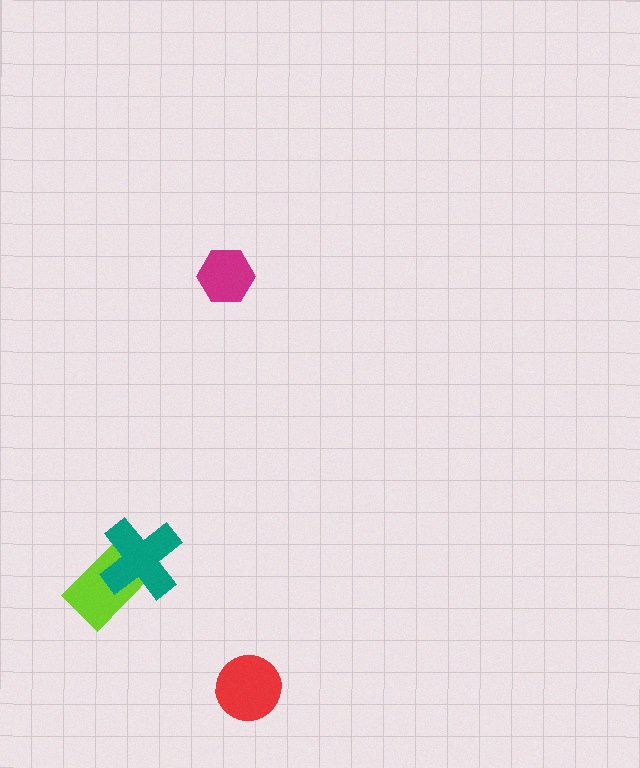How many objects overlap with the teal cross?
1 object overlaps with the teal cross.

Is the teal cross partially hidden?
No, no other shape covers it.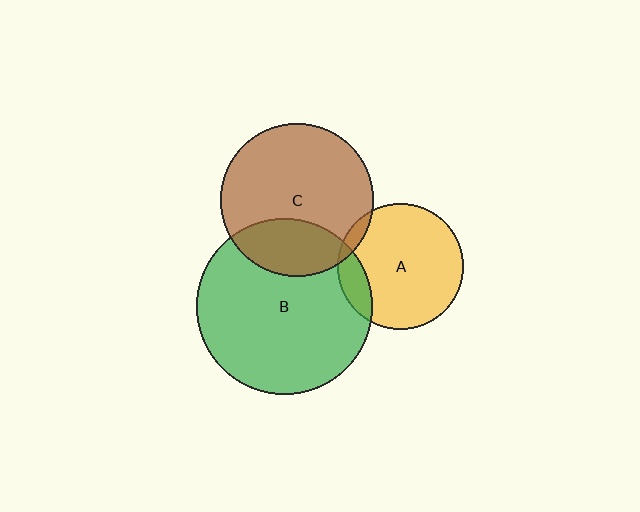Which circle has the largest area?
Circle B (green).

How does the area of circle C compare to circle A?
Approximately 1.5 times.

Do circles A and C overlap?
Yes.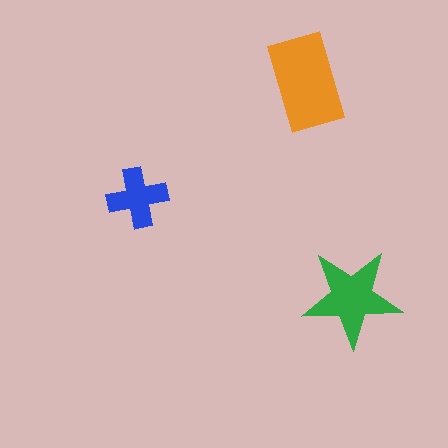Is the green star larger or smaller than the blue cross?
Larger.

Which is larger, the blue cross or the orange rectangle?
The orange rectangle.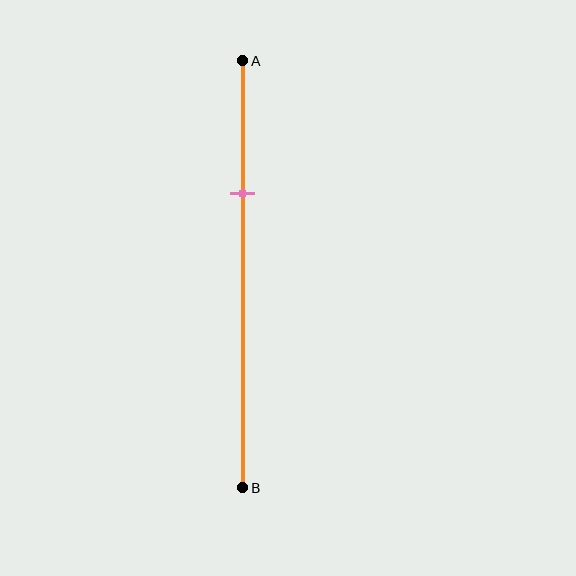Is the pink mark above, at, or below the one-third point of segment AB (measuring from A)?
The pink mark is approximately at the one-third point of segment AB.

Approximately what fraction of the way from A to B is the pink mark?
The pink mark is approximately 30% of the way from A to B.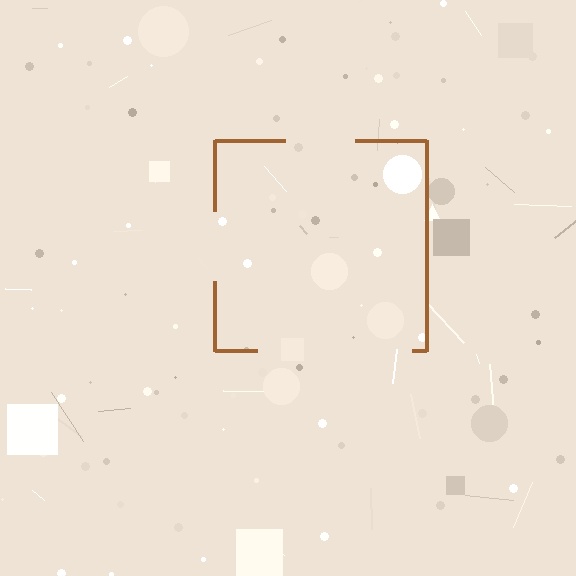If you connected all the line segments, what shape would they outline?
They would outline a square.